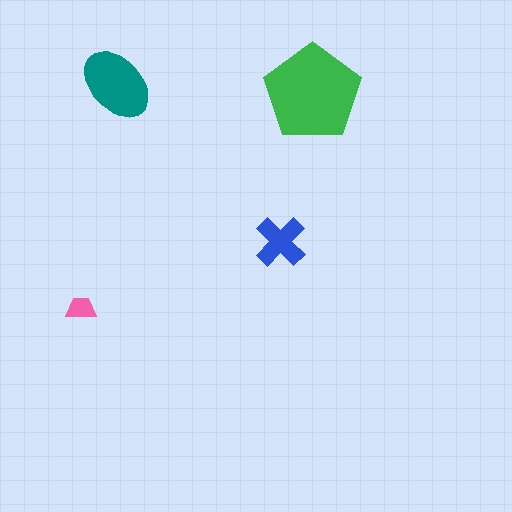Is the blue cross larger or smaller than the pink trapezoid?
Larger.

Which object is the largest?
The green pentagon.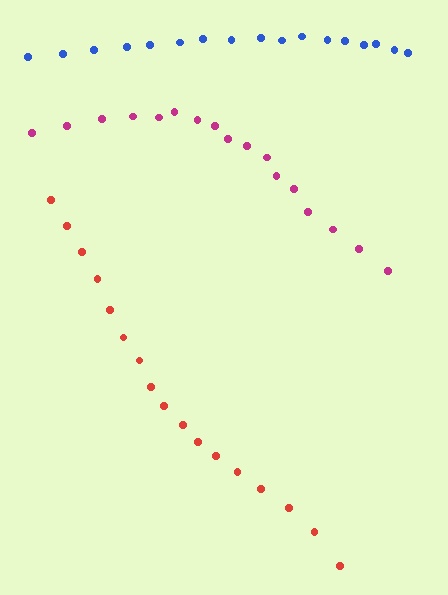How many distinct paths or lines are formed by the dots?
There are 3 distinct paths.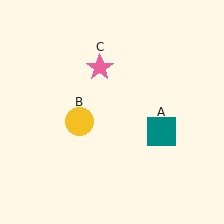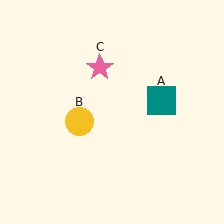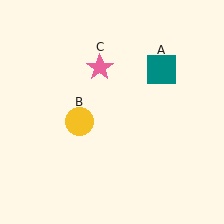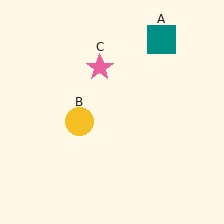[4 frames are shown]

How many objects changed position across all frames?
1 object changed position: teal square (object A).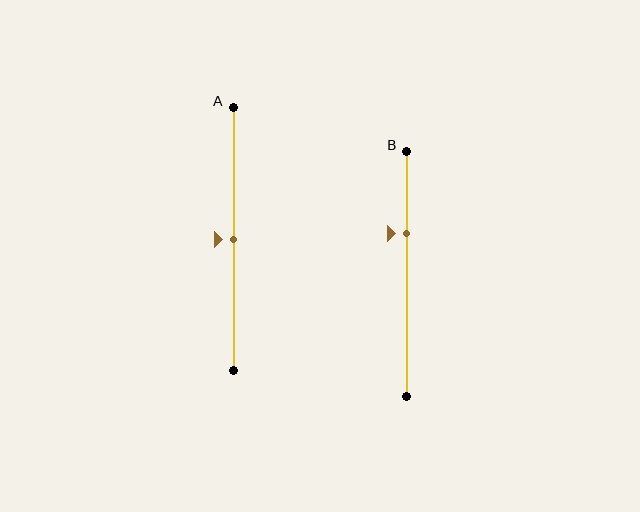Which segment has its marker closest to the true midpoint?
Segment A has its marker closest to the true midpoint.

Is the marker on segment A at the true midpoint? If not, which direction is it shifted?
Yes, the marker on segment A is at the true midpoint.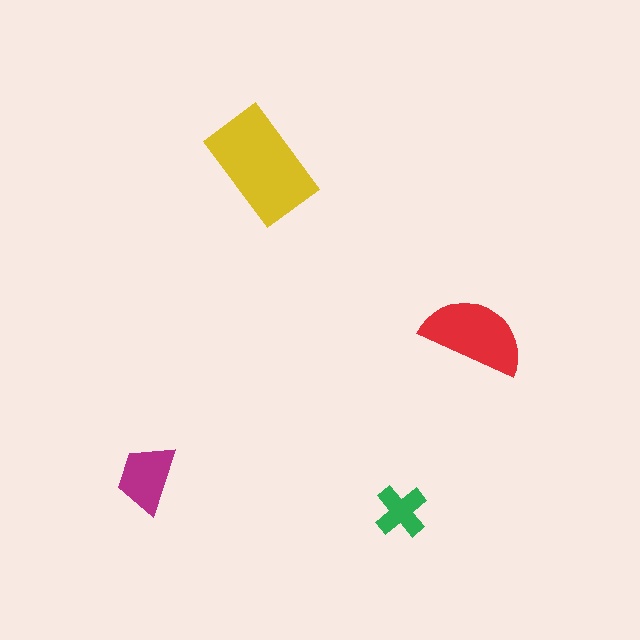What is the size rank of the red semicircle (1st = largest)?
2nd.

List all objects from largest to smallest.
The yellow rectangle, the red semicircle, the magenta trapezoid, the green cross.